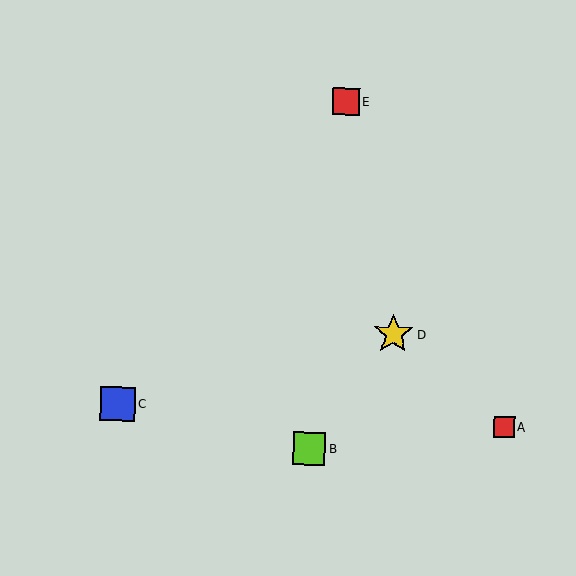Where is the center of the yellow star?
The center of the yellow star is at (393, 334).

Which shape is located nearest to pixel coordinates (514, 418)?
The red square (labeled A) at (504, 427) is nearest to that location.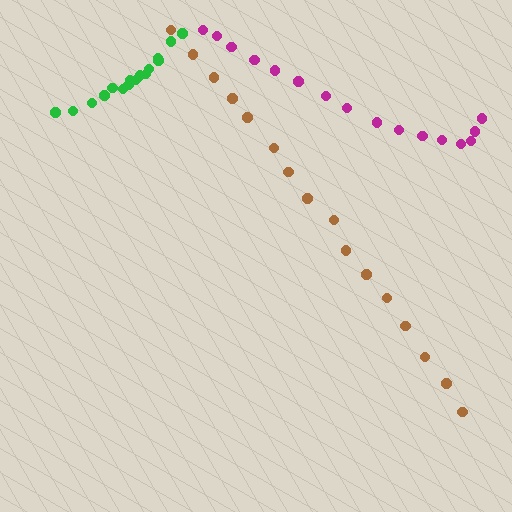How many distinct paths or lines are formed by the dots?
There are 3 distinct paths.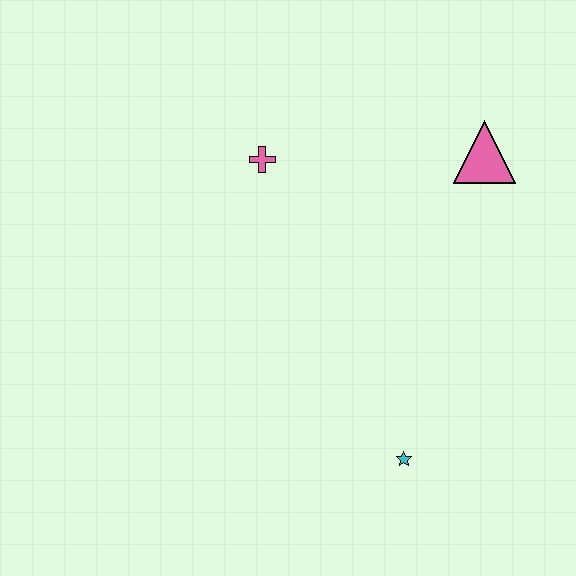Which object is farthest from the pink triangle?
The cyan star is farthest from the pink triangle.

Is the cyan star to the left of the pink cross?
No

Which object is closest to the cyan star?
The pink triangle is closest to the cyan star.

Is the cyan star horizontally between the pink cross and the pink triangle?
Yes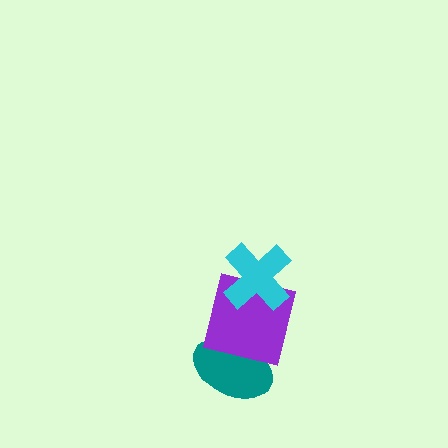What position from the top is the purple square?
The purple square is 2nd from the top.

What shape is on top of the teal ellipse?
The purple square is on top of the teal ellipse.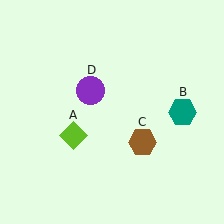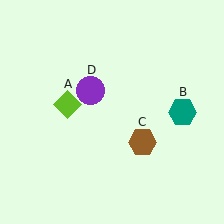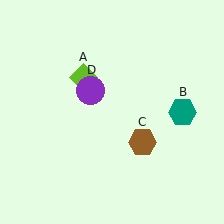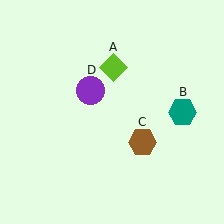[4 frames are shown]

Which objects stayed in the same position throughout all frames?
Teal hexagon (object B) and brown hexagon (object C) and purple circle (object D) remained stationary.